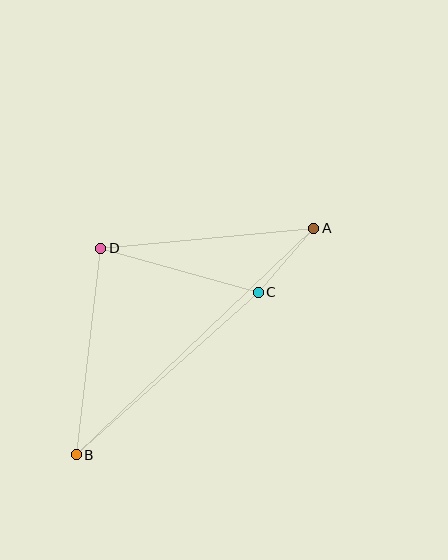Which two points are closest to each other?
Points A and C are closest to each other.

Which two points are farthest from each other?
Points A and B are farthest from each other.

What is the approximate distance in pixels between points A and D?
The distance between A and D is approximately 214 pixels.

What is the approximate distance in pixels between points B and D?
The distance between B and D is approximately 208 pixels.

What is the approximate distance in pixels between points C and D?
The distance between C and D is approximately 164 pixels.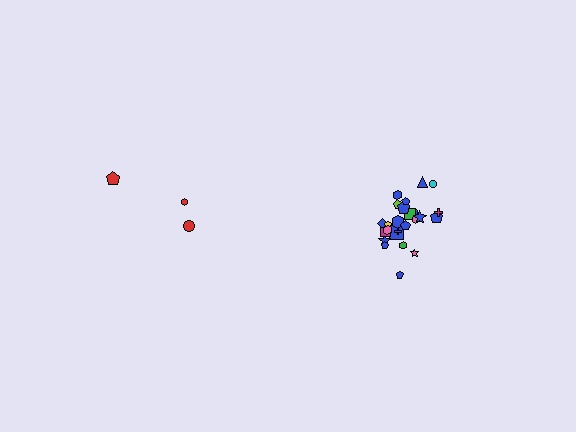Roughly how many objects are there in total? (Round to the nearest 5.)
Roughly 30 objects in total.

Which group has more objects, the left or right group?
The right group.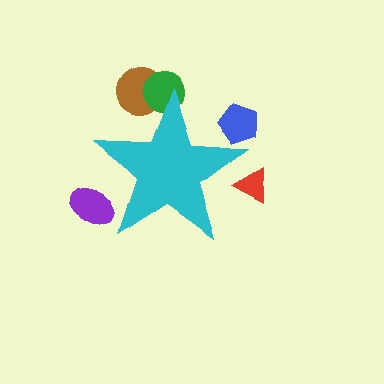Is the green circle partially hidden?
Yes, the green circle is partially hidden behind the cyan star.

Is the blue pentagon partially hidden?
Yes, the blue pentagon is partially hidden behind the cyan star.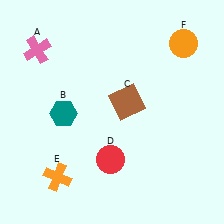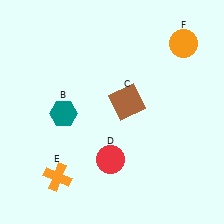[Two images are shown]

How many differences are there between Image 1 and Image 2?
There is 1 difference between the two images.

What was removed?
The pink cross (A) was removed in Image 2.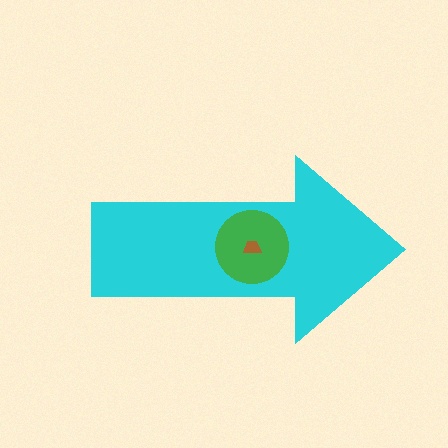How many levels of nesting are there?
3.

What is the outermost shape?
The cyan arrow.